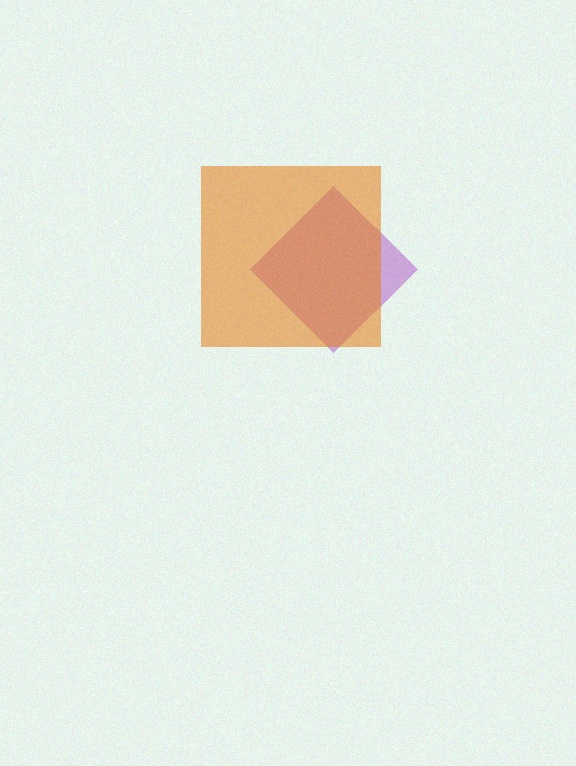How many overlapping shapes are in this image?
There are 2 overlapping shapes in the image.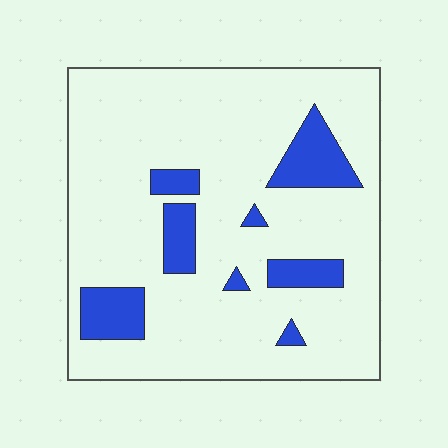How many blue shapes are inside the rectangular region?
8.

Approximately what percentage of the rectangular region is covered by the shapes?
Approximately 15%.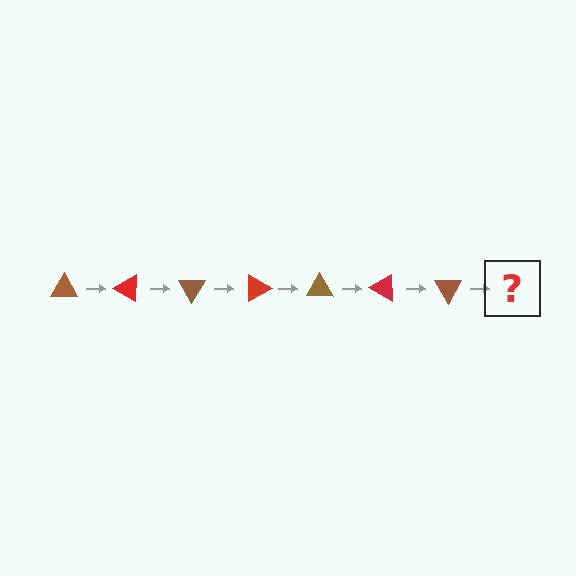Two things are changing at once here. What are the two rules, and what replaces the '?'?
The two rules are that it rotates 30 degrees each step and the color cycles through brown and red. The '?' should be a red triangle, rotated 210 degrees from the start.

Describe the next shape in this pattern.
It should be a red triangle, rotated 210 degrees from the start.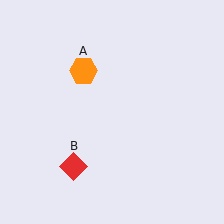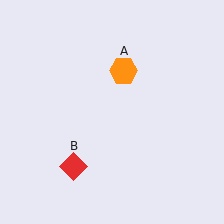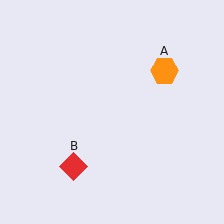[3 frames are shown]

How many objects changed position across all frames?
1 object changed position: orange hexagon (object A).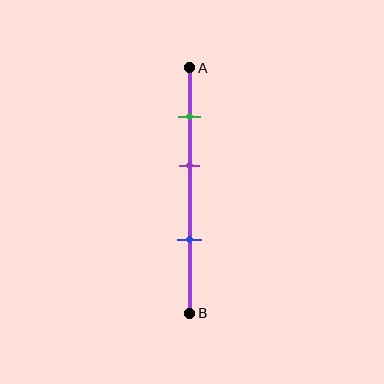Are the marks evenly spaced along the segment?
Yes, the marks are approximately evenly spaced.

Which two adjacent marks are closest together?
The green and purple marks are the closest adjacent pair.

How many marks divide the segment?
There are 3 marks dividing the segment.